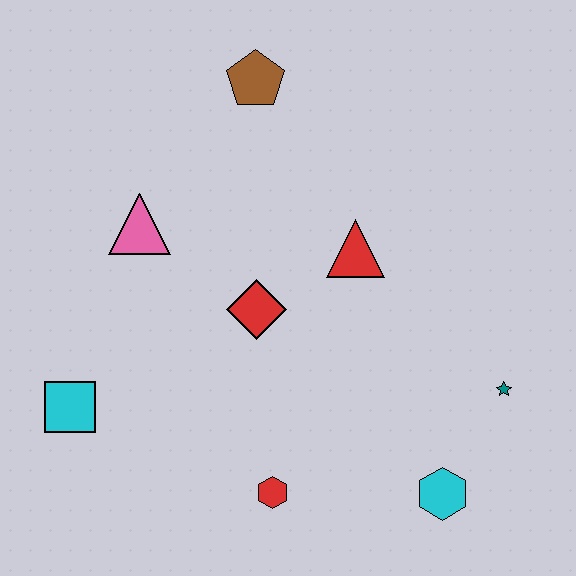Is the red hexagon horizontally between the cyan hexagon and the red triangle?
No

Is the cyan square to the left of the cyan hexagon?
Yes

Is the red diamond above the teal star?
Yes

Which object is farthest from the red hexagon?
The brown pentagon is farthest from the red hexagon.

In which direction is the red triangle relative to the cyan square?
The red triangle is to the right of the cyan square.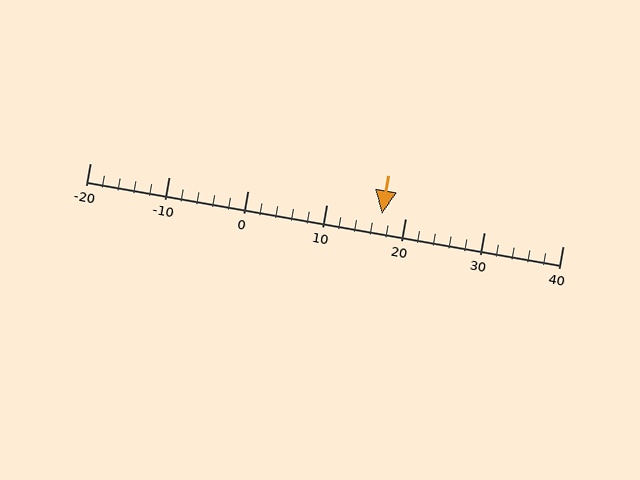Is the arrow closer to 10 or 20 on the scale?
The arrow is closer to 20.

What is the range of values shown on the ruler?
The ruler shows values from -20 to 40.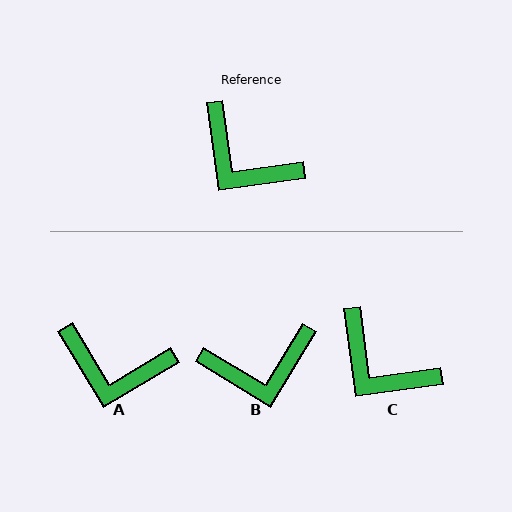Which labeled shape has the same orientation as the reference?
C.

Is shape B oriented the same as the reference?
No, it is off by about 51 degrees.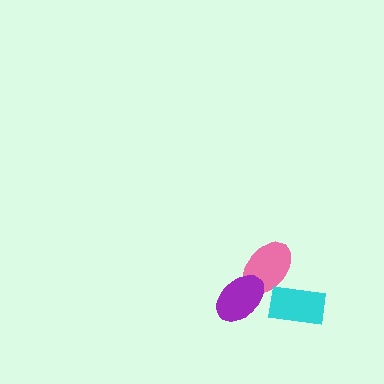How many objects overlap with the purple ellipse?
1 object overlaps with the purple ellipse.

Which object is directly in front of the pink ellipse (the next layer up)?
The cyan rectangle is directly in front of the pink ellipse.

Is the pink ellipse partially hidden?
Yes, it is partially covered by another shape.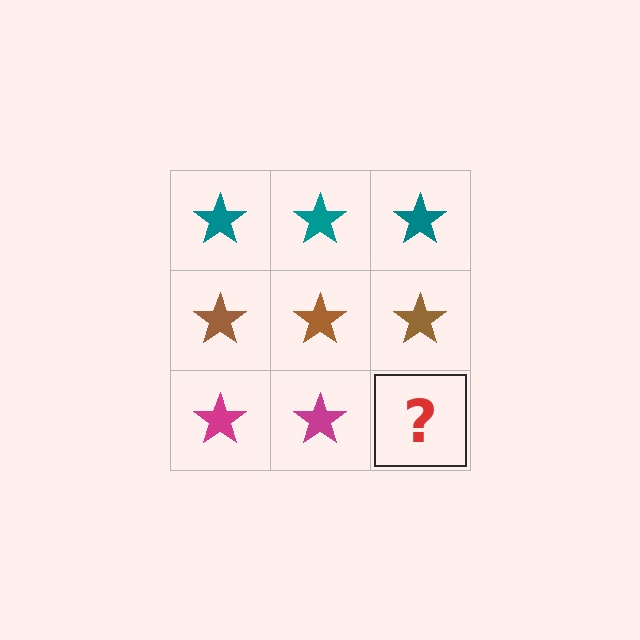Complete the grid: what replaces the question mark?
The question mark should be replaced with a magenta star.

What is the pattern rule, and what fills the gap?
The rule is that each row has a consistent color. The gap should be filled with a magenta star.